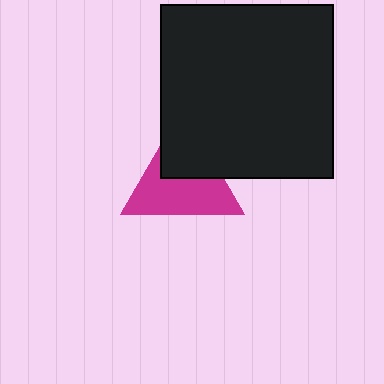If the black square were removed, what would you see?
You would see the complete magenta triangle.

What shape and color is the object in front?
The object in front is a black square.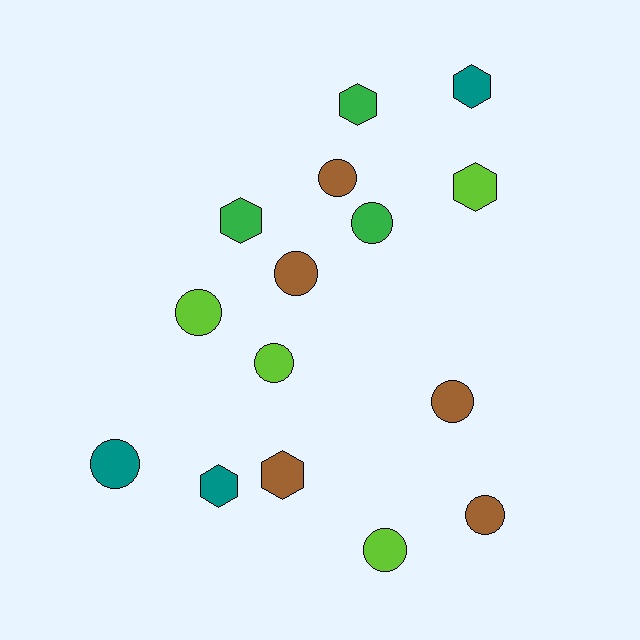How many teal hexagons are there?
There are 2 teal hexagons.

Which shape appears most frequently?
Circle, with 9 objects.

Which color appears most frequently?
Brown, with 5 objects.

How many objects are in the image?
There are 15 objects.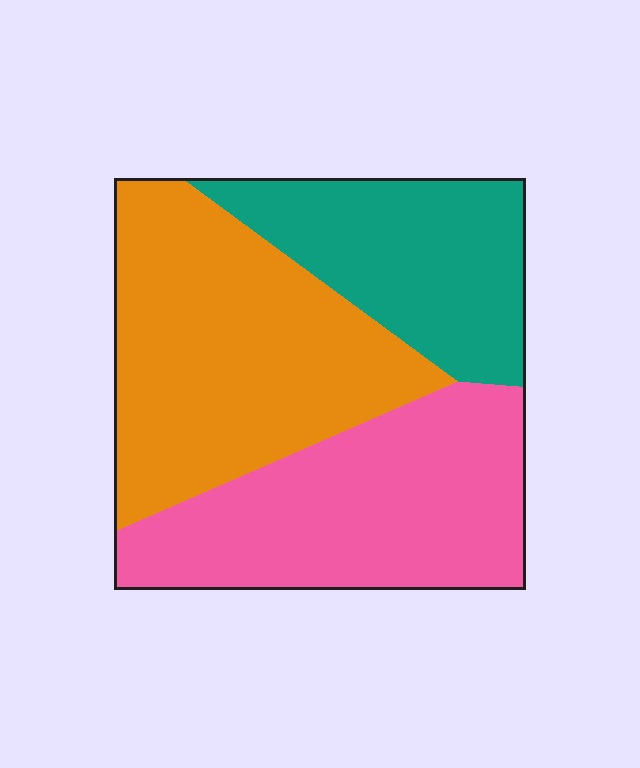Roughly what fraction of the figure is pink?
Pink takes up about one third (1/3) of the figure.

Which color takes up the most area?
Orange, at roughly 40%.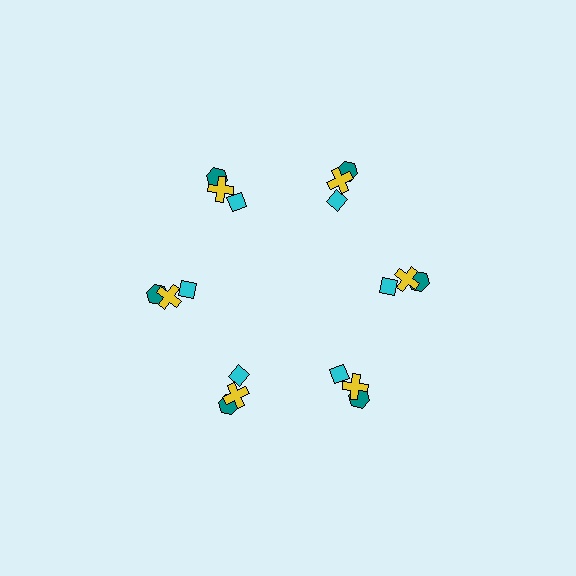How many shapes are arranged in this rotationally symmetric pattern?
There are 18 shapes, arranged in 6 groups of 3.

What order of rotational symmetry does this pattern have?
This pattern has 6-fold rotational symmetry.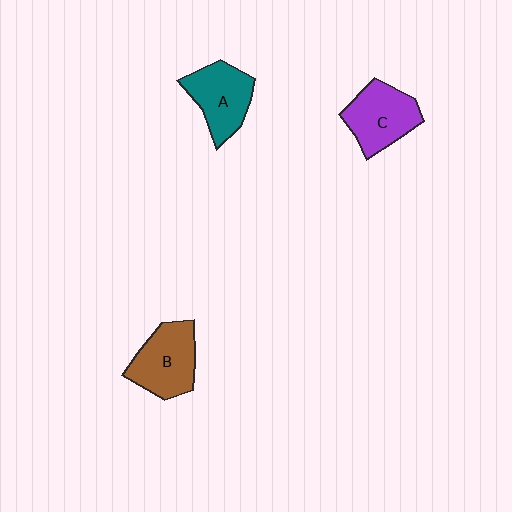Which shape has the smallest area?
Shape A (teal).